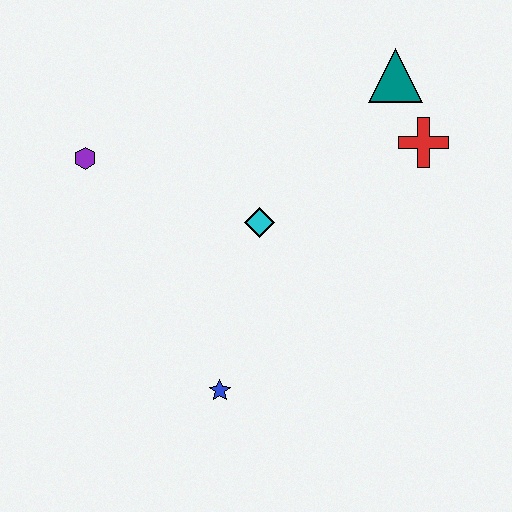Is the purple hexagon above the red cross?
No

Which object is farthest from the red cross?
The purple hexagon is farthest from the red cross.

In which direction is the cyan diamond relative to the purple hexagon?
The cyan diamond is to the right of the purple hexagon.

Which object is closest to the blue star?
The cyan diamond is closest to the blue star.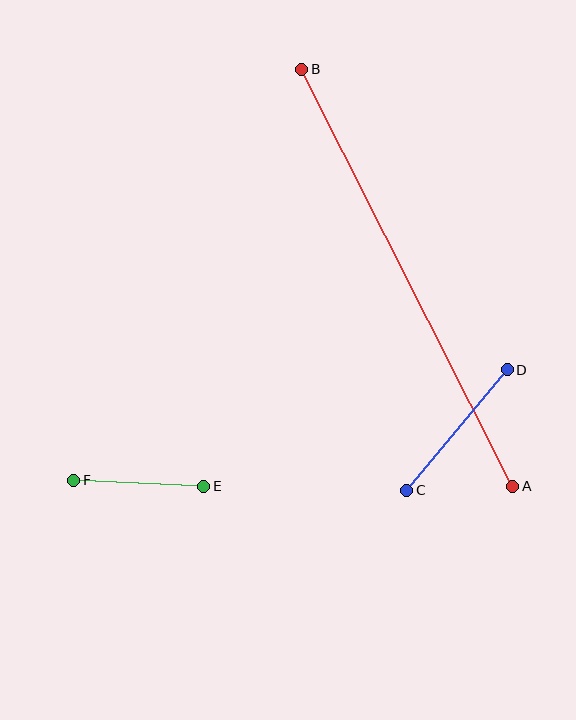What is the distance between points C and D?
The distance is approximately 157 pixels.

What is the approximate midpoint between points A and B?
The midpoint is at approximately (407, 278) pixels.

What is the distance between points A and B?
The distance is approximately 467 pixels.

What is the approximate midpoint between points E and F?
The midpoint is at approximately (139, 483) pixels.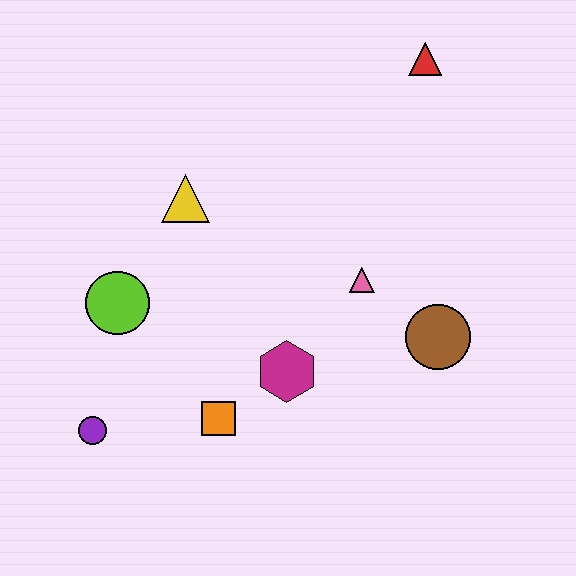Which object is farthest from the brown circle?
The purple circle is farthest from the brown circle.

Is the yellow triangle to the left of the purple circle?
No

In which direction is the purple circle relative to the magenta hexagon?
The purple circle is to the left of the magenta hexagon.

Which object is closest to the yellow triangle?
The lime circle is closest to the yellow triangle.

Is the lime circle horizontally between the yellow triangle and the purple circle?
Yes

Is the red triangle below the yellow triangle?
No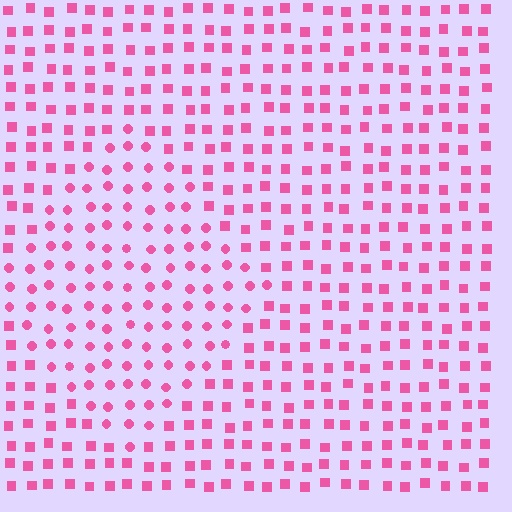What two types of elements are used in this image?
The image uses circles inside the diamond region and squares outside it.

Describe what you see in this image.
The image is filled with small pink elements arranged in a uniform grid. A diamond-shaped region contains circles, while the surrounding area contains squares. The boundary is defined purely by the change in element shape.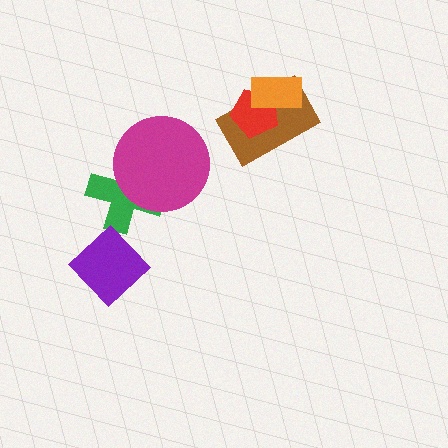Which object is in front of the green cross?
The magenta circle is in front of the green cross.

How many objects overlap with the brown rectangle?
2 objects overlap with the brown rectangle.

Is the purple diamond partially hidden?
No, no other shape covers it.